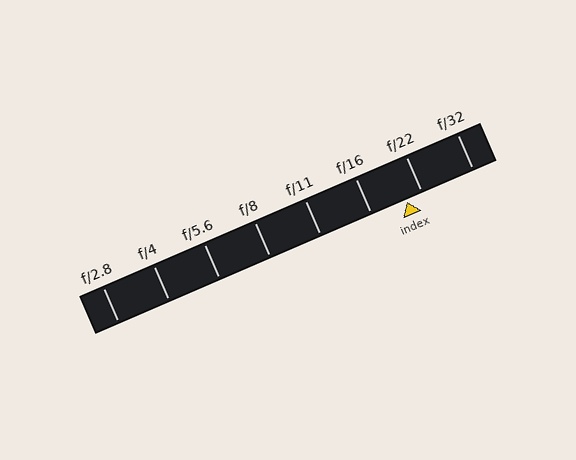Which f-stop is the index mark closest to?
The index mark is closest to f/22.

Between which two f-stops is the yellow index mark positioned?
The index mark is between f/16 and f/22.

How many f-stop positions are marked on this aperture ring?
There are 8 f-stop positions marked.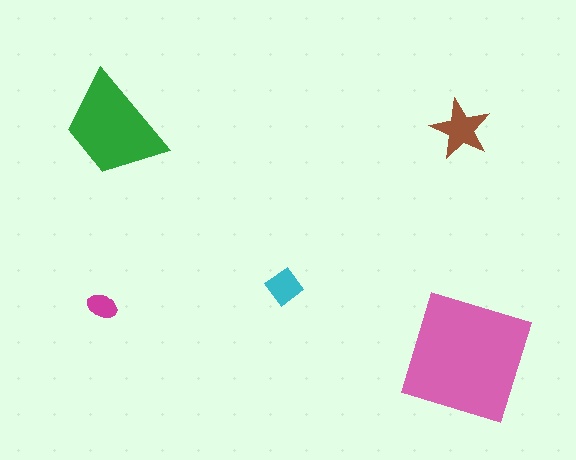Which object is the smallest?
The magenta ellipse.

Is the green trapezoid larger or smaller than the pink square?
Smaller.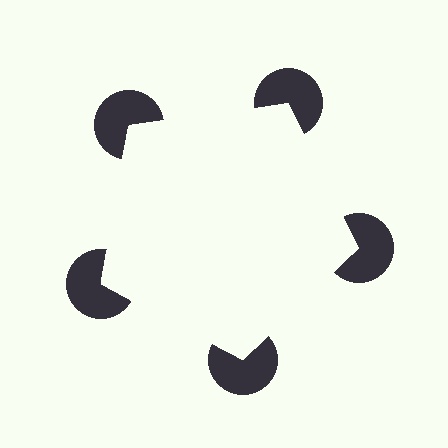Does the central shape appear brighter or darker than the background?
It typically appears slightly brighter than the background, even though no actual brightness change is drawn.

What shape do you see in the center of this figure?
An illusory pentagon — its edges are inferred from the aligned wedge cuts in the pac-man discs, not physically drawn.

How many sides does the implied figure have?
5 sides.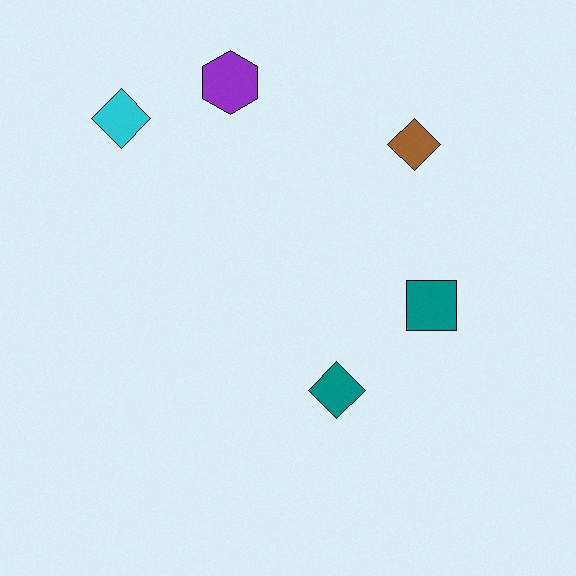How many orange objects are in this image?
There are no orange objects.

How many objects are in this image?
There are 5 objects.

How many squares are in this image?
There is 1 square.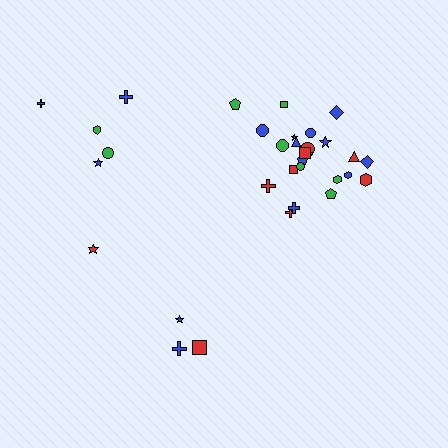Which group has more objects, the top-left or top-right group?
The top-right group.